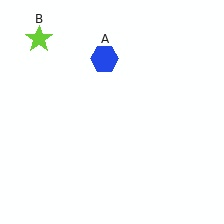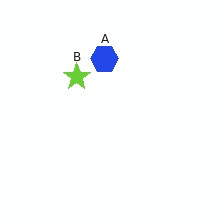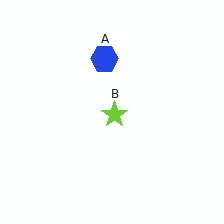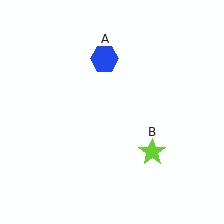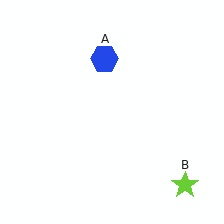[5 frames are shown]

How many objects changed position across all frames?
1 object changed position: lime star (object B).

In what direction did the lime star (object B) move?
The lime star (object B) moved down and to the right.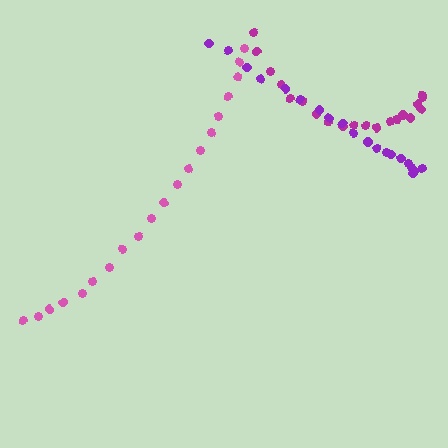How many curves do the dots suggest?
There are 3 distinct paths.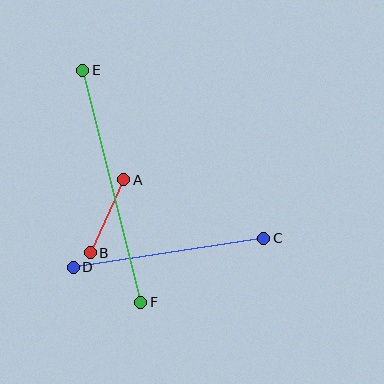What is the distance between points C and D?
The distance is approximately 193 pixels.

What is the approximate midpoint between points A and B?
The midpoint is at approximately (107, 216) pixels.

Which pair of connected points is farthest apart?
Points E and F are farthest apart.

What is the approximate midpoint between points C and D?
The midpoint is at approximately (169, 253) pixels.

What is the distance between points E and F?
The distance is approximately 239 pixels.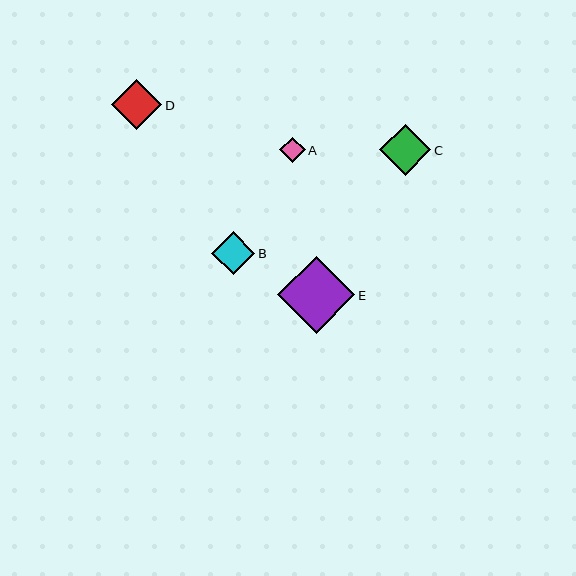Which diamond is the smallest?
Diamond A is the smallest with a size of approximately 25 pixels.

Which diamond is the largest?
Diamond E is the largest with a size of approximately 77 pixels.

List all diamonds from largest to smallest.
From largest to smallest: E, C, D, B, A.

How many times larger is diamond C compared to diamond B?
Diamond C is approximately 1.2 times the size of diamond B.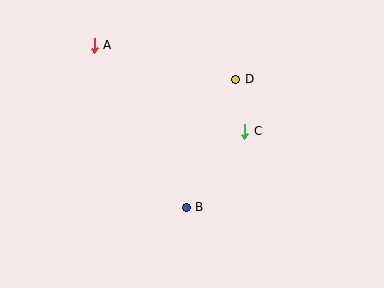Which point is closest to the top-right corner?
Point D is closest to the top-right corner.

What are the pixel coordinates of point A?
Point A is at (94, 45).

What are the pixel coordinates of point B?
Point B is at (186, 207).